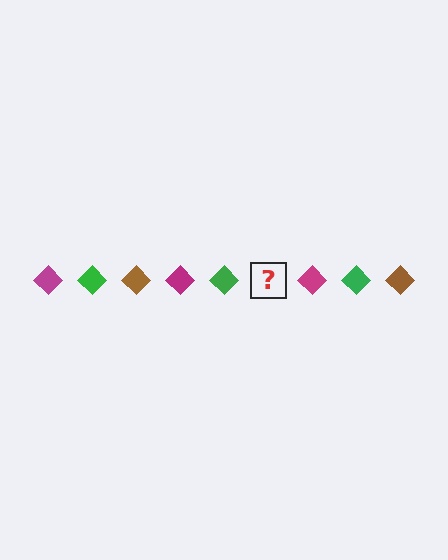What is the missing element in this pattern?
The missing element is a brown diamond.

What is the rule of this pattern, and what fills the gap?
The rule is that the pattern cycles through magenta, green, brown diamonds. The gap should be filled with a brown diamond.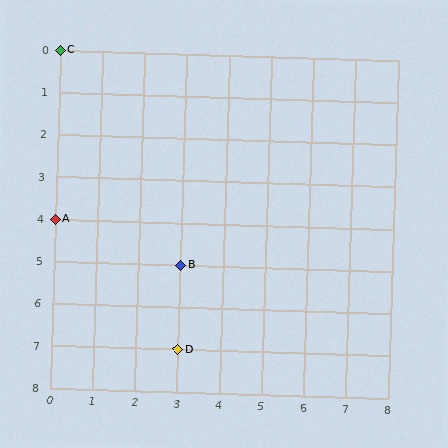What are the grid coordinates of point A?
Point A is at grid coordinates (0, 4).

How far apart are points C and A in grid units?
Points C and A are 4 rows apart.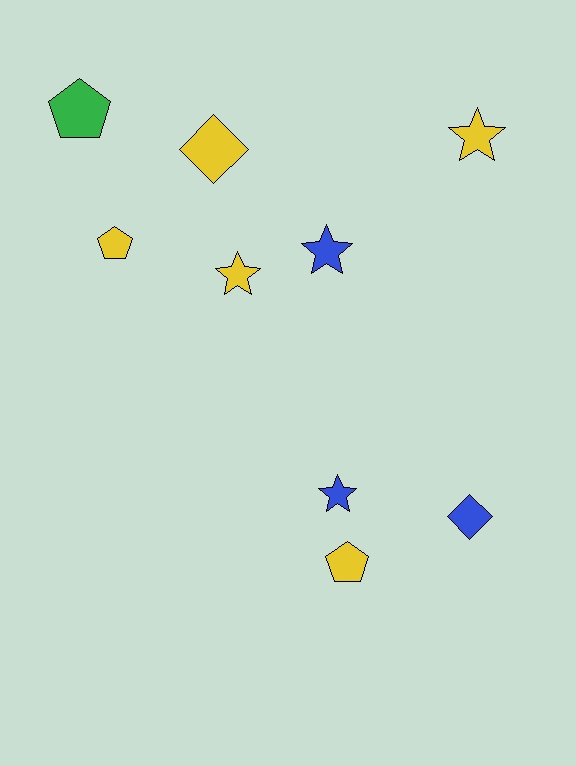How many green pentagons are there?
There is 1 green pentagon.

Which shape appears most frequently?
Star, with 4 objects.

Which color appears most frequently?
Yellow, with 5 objects.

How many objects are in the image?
There are 9 objects.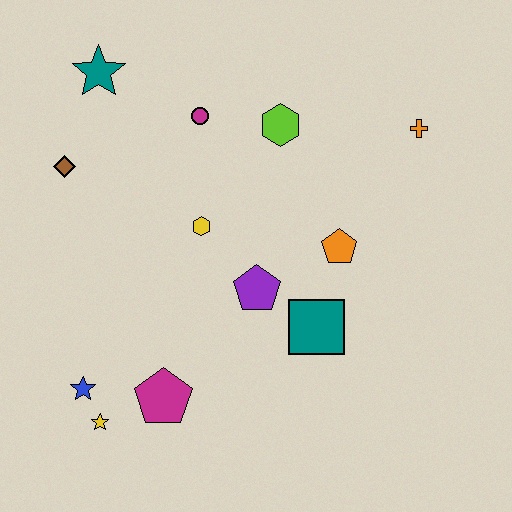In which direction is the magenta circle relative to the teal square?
The magenta circle is above the teal square.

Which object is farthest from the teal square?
The teal star is farthest from the teal square.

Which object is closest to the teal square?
The purple pentagon is closest to the teal square.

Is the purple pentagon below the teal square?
No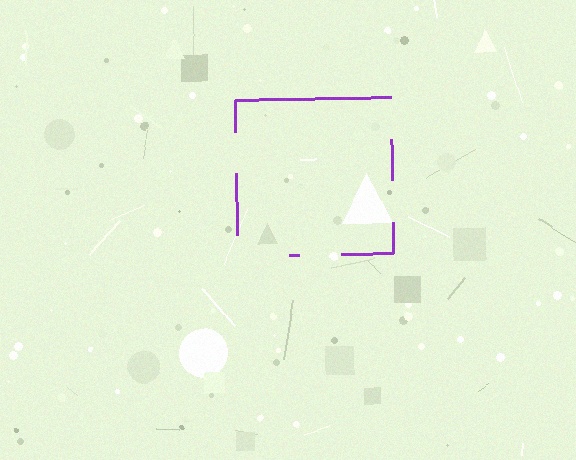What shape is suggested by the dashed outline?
The dashed outline suggests a square.